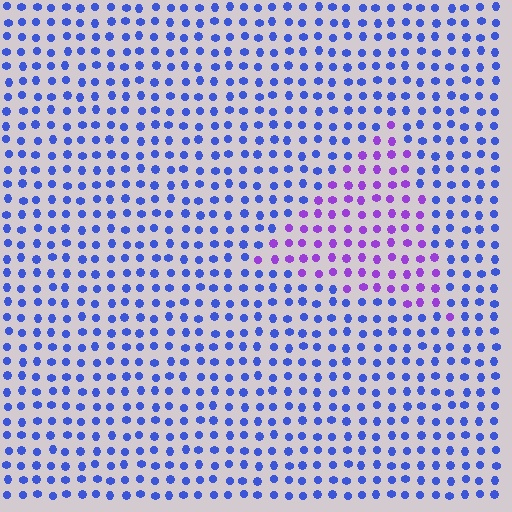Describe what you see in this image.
The image is filled with small blue elements in a uniform arrangement. A triangle-shaped region is visible where the elements are tinted to a slightly different hue, forming a subtle color boundary.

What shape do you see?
I see a triangle.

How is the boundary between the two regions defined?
The boundary is defined purely by a slight shift in hue (about 47 degrees). Spacing, size, and orientation are identical on both sides.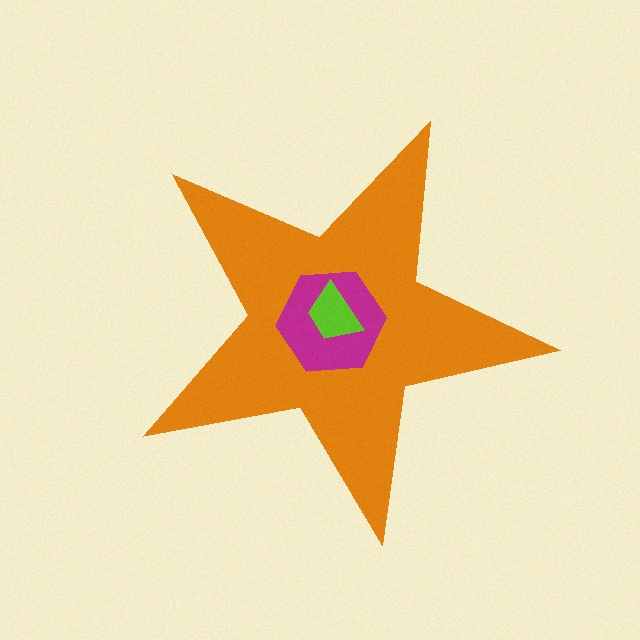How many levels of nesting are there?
3.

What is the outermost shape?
The orange star.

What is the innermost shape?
The lime trapezoid.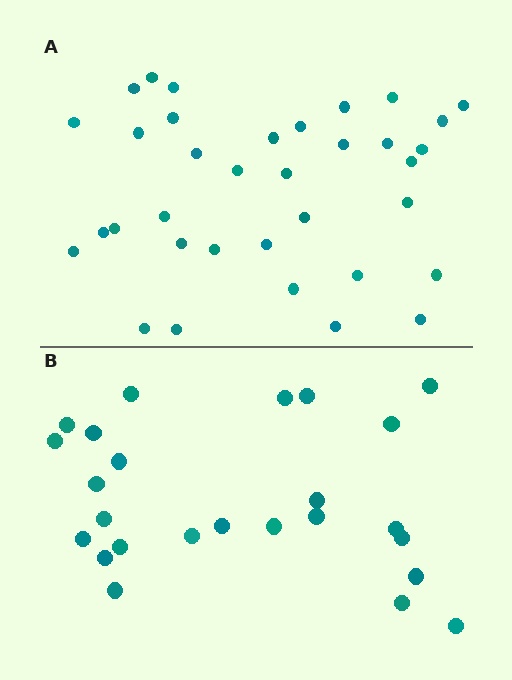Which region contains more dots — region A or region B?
Region A (the top region) has more dots.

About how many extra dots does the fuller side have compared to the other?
Region A has roughly 10 or so more dots than region B.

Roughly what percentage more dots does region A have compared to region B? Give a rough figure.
About 40% more.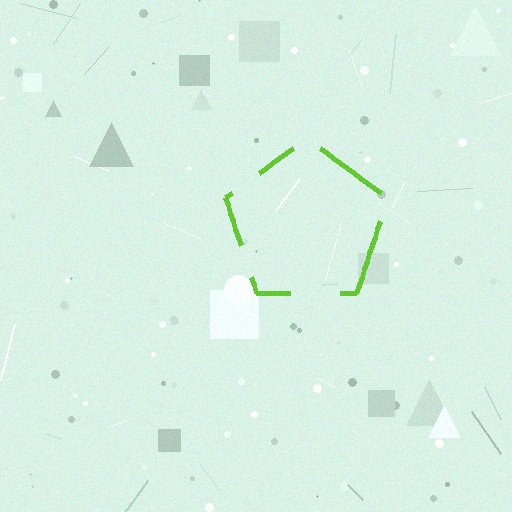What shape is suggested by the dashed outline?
The dashed outline suggests a pentagon.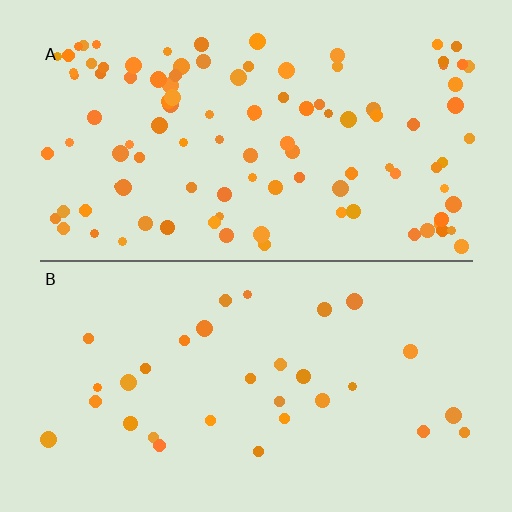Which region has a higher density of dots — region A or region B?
A (the top).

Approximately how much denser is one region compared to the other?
Approximately 3.3× — region A over region B.